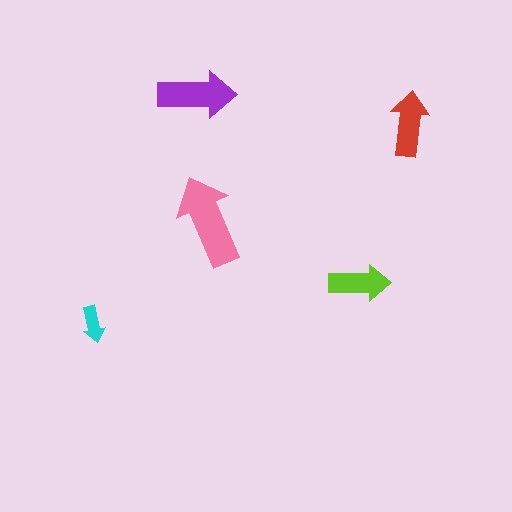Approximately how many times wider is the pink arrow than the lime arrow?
About 1.5 times wider.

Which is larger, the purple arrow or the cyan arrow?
The purple one.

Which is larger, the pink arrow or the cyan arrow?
The pink one.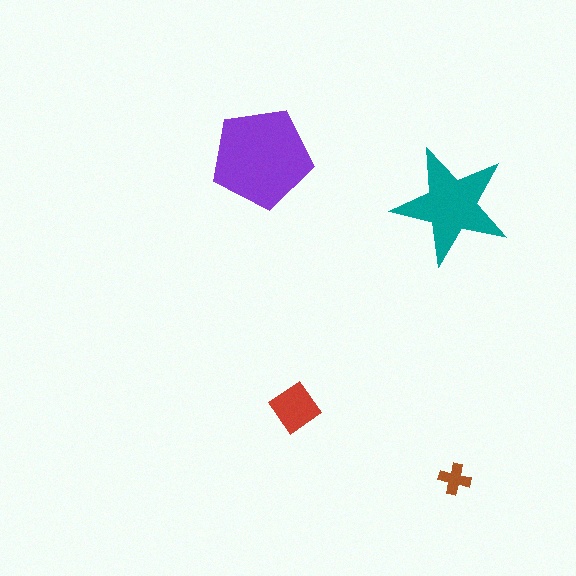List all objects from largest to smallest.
The purple pentagon, the teal star, the red diamond, the brown cross.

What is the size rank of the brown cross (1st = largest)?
4th.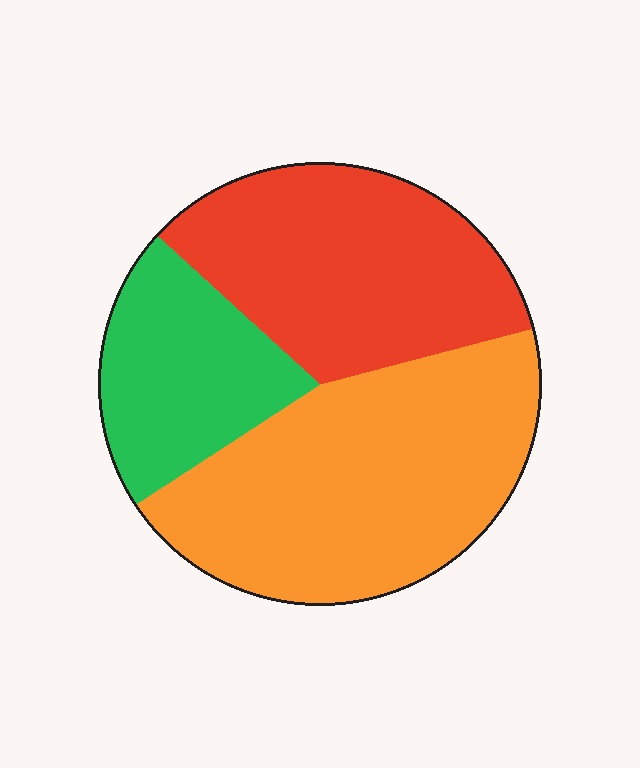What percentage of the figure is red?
Red takes up about one third (1/3) of the figure.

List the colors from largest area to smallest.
From largest to smallest: orange, red, green.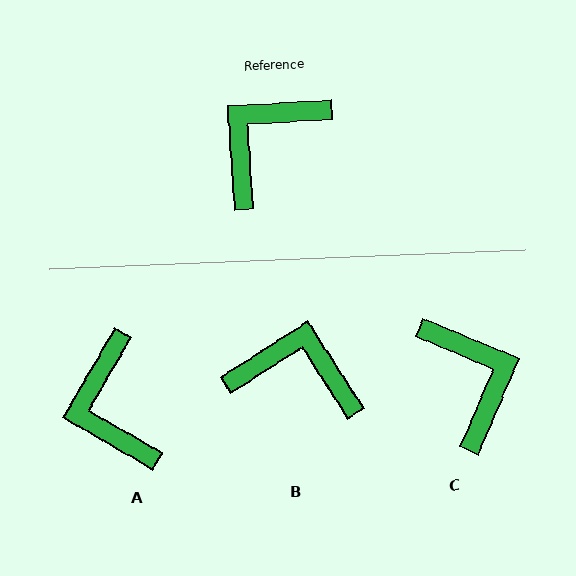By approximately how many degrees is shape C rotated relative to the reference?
Approximately 117 degrees clockwise.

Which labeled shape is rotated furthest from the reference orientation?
C, about 117 degrees away.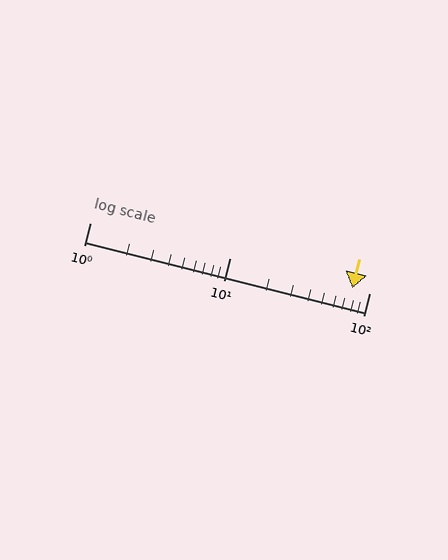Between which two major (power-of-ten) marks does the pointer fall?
The pointer is between 10 and 100.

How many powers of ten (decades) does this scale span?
The scale spans 2 decades, from 1 to 100.